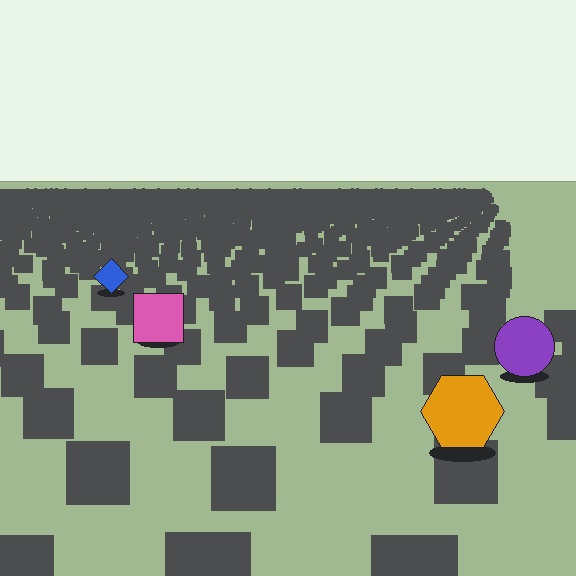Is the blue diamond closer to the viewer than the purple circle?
No. The purple circle is closer — you can tell from the texture gradient: the ground texture is coarser near it.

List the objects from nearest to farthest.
From nearest to farthest: the orange hexagon, the purple circle, the pink square, the blue diamond.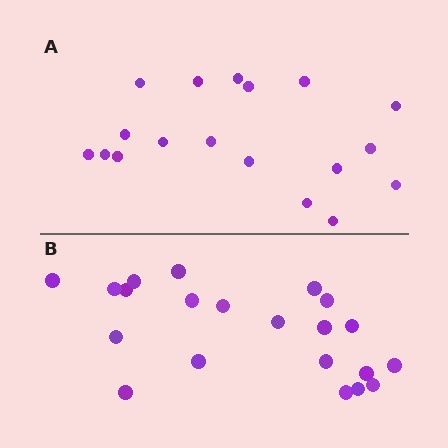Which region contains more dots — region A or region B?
Region B (the bottom region) has more dots.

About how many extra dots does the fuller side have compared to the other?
Region B has just a few more — roughly 2 or 3 more dots than region A.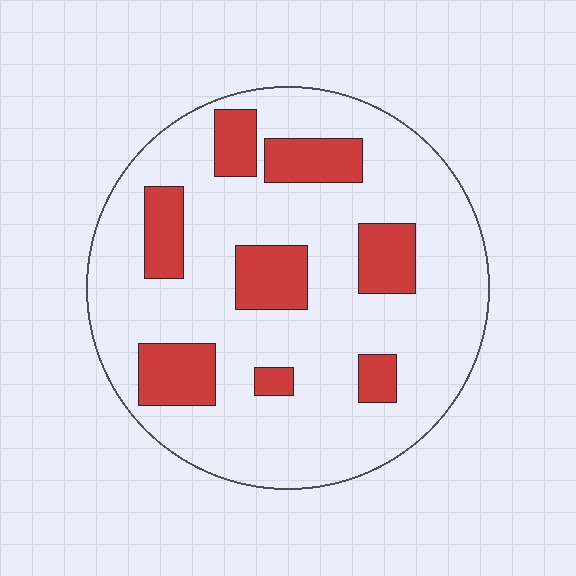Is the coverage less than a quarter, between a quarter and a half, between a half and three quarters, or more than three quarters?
Less than a quarter.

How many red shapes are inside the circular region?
8.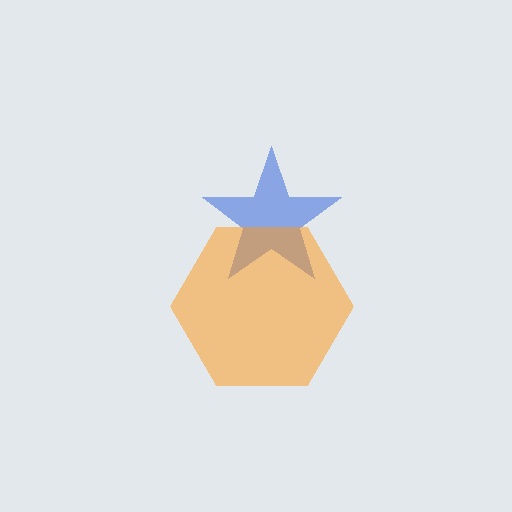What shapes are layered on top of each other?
The layered shapes are: a blue star, an orange hexagon.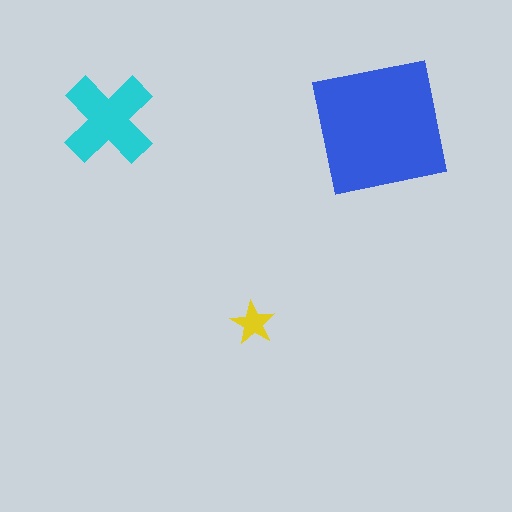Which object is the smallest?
The yellow star.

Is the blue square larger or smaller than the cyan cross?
Larger.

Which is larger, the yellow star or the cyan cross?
The cyan cross.